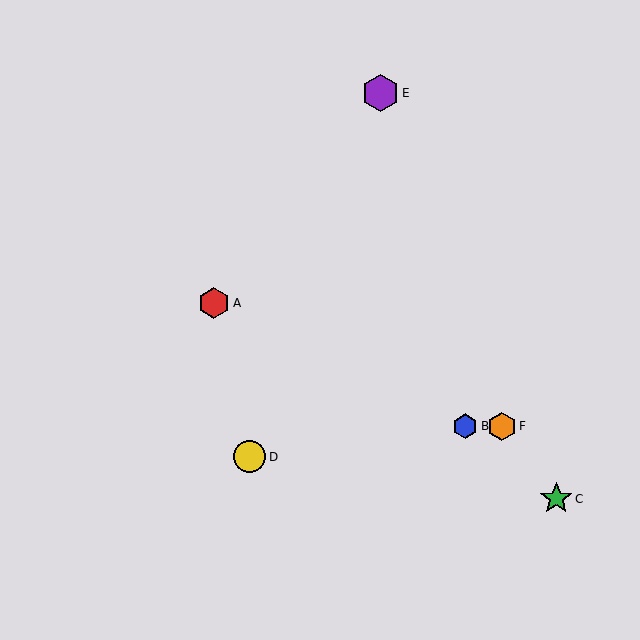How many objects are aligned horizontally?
2 objects (B, F) are aligned horizontally.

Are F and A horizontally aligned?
No, F is at y≈426 and A is at y≈303.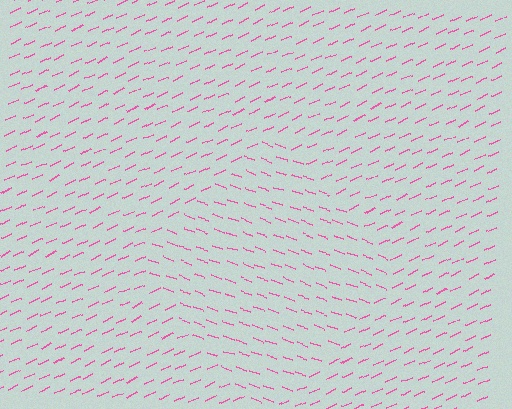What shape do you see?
I see a diamond.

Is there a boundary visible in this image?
Yes, there is a texture boundary formed by a change in line orientation.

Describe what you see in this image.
The image is filled with small pink line segments. A diamond region in the image has lines oriented differently from the surrounding lines, creating a visible texture boundary.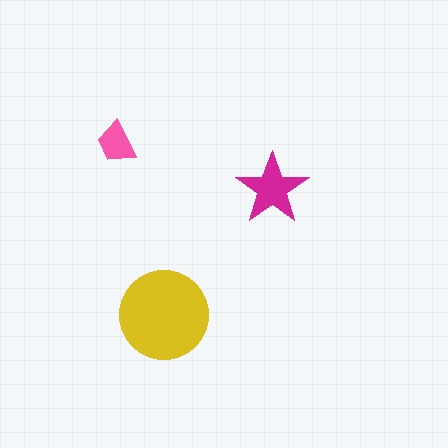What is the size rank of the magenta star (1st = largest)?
2nd.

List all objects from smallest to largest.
The pink trapezoid, the magenta star, the yellow circle.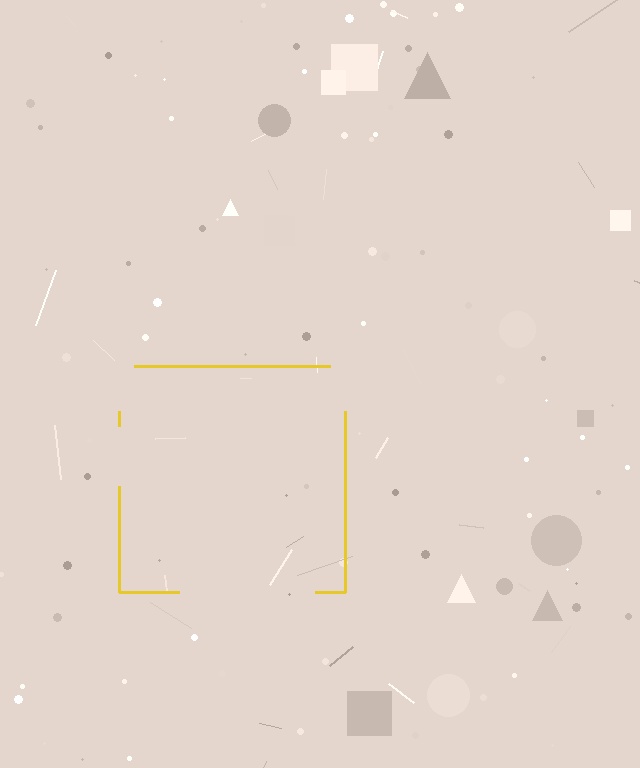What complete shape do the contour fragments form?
The contour fragments form a square.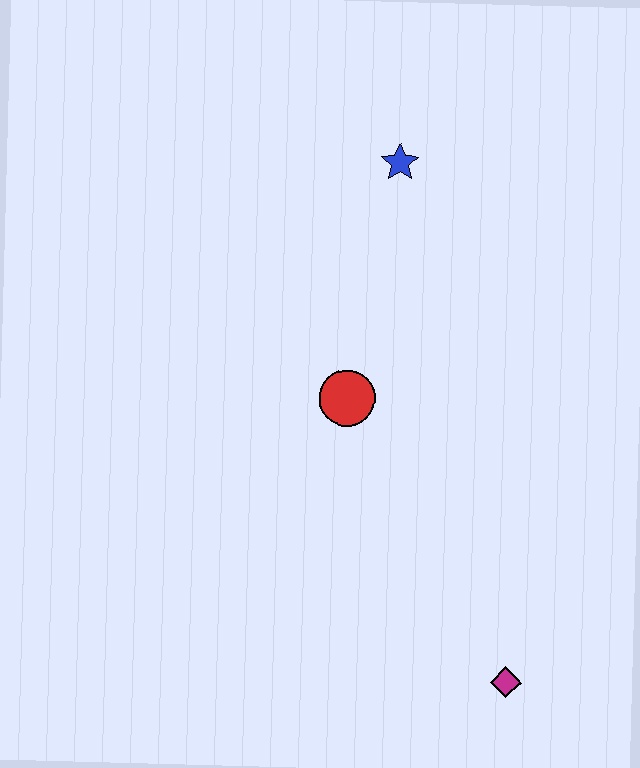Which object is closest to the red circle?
The blue star is closest to the red circle.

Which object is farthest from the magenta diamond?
The blue star is farthest from the magenta diamond.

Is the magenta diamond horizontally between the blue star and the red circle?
No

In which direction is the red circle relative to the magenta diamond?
The red circle is above the magenta diamond.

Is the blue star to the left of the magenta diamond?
Yes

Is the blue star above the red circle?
Yes